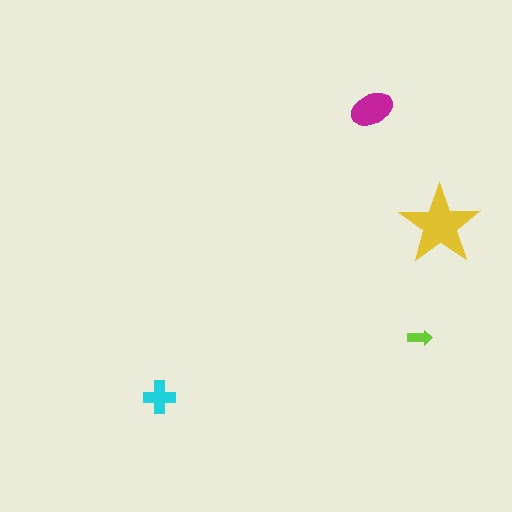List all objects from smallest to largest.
The lime arrow, the cyan cross, the magenta ellipse, the yellow star.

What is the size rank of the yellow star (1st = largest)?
1st.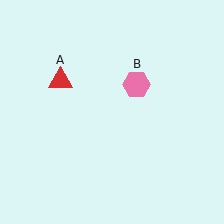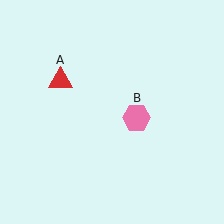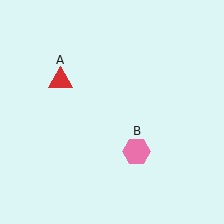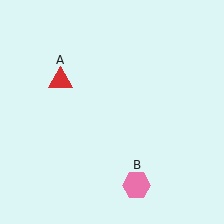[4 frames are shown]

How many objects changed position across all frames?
1 object changed position: pink hexagon (object B).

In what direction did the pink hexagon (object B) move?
The pink hexagon (object B) moved down.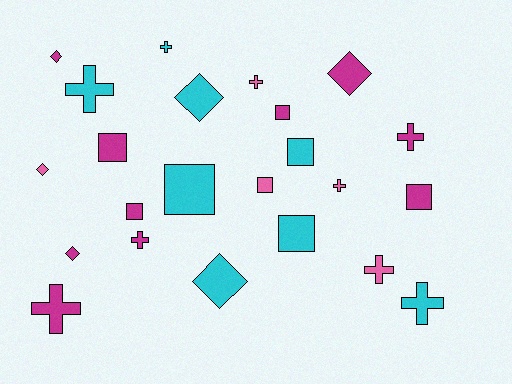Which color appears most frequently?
Magenta, with 10 objects.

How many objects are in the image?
There are 23 objects.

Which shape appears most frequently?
Cross, with 9 objects.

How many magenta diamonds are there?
There are 3 magenta diamonds.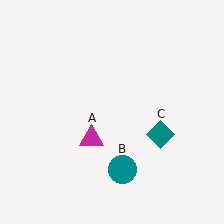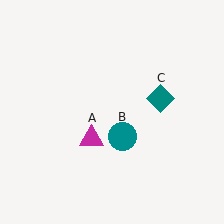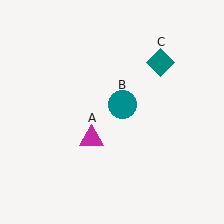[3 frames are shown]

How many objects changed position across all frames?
2 objects changed position: teal circle (object B), teal diamond (object C).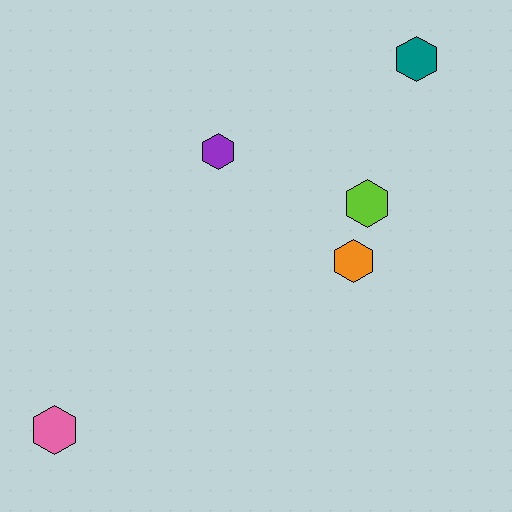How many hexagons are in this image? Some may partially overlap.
There are 5 hexagons.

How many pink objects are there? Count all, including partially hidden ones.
There is 1 pink object.